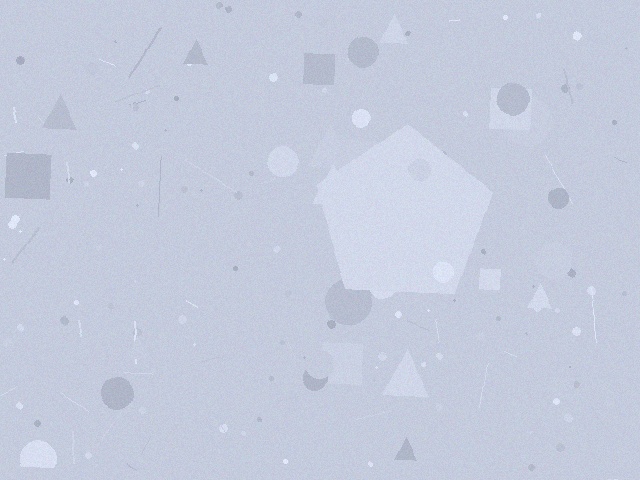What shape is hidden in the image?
A pentagon is hidden in the image.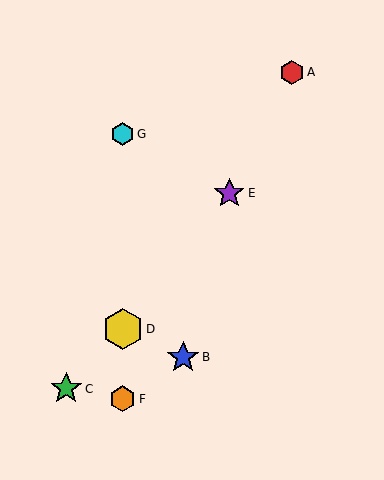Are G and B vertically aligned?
No, G is at x≈123 and B is at x≈183.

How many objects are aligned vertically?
3 objects (D, F, G) are aligned vertically.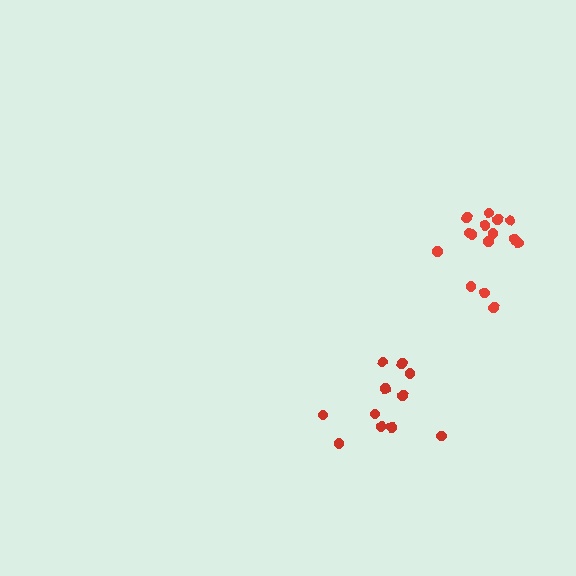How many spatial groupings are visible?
There are 2 spatial groupings.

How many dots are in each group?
Group 1: 15 dots, Group 2: 11 dots (26 total).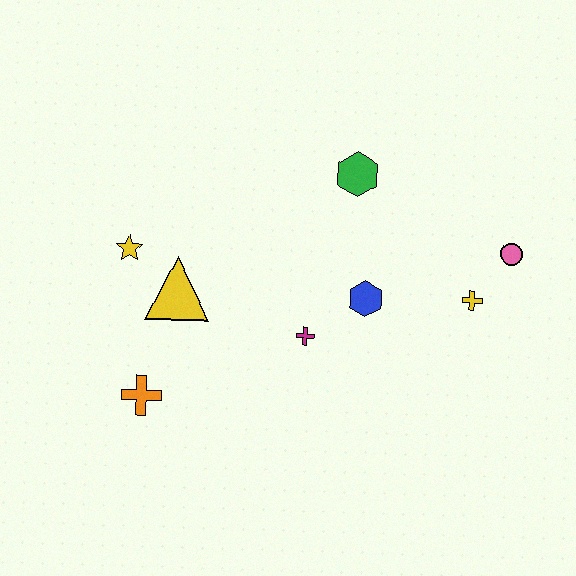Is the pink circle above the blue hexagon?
Yes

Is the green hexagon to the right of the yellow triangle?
Yes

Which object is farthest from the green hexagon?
The orange cross is farthest from the green hexagon.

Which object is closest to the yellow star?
The yellow triangle is closest to the yellow star.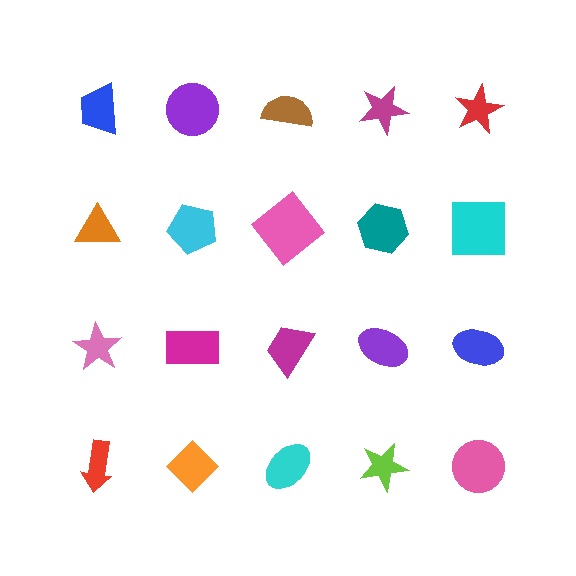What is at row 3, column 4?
A purple ellipse.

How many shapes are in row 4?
5 shapes.